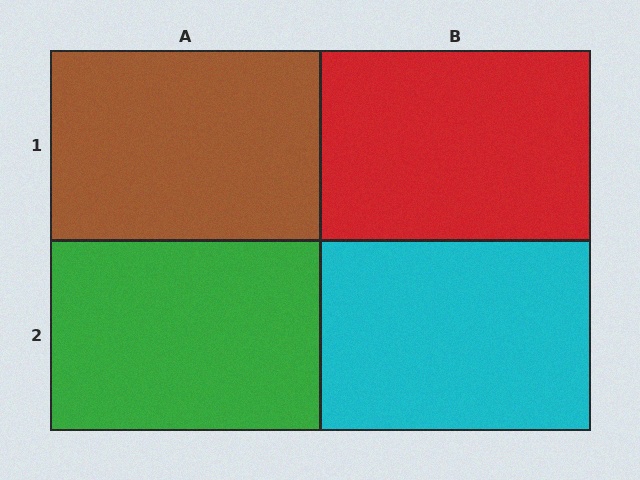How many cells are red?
1 cell is red.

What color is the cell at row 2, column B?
Cyan.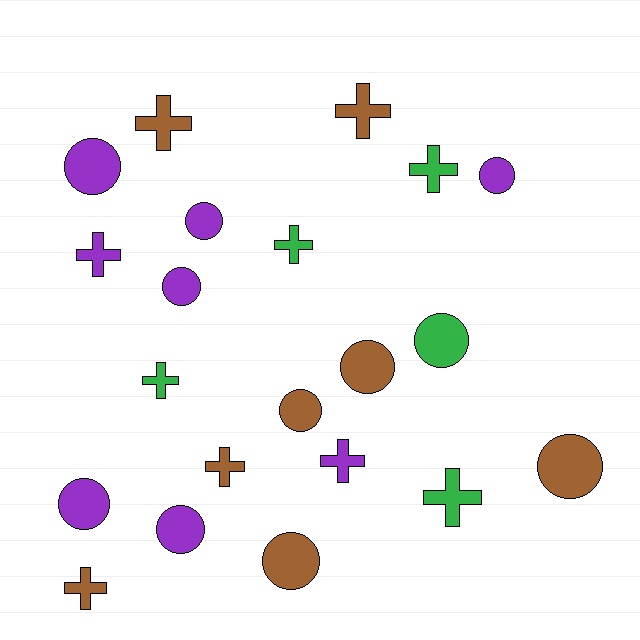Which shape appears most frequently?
Circle, with 11 objects.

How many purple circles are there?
There are 6 purple circles.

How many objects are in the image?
There are 21 objects.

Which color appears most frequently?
Brown, with 8 objects.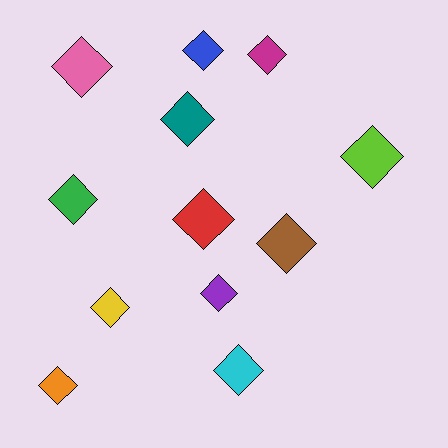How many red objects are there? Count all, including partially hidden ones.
There is 1 red object.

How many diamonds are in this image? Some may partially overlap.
There are 12 diamonds.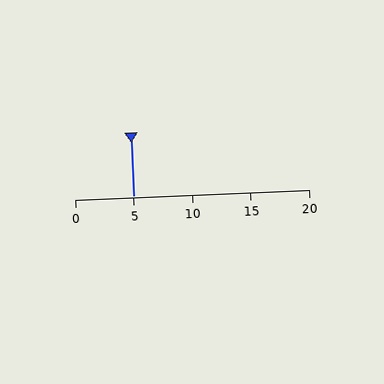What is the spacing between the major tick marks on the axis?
The major ticks are spaced 5 apart.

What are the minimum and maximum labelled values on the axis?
The axis runs from 0 to 20.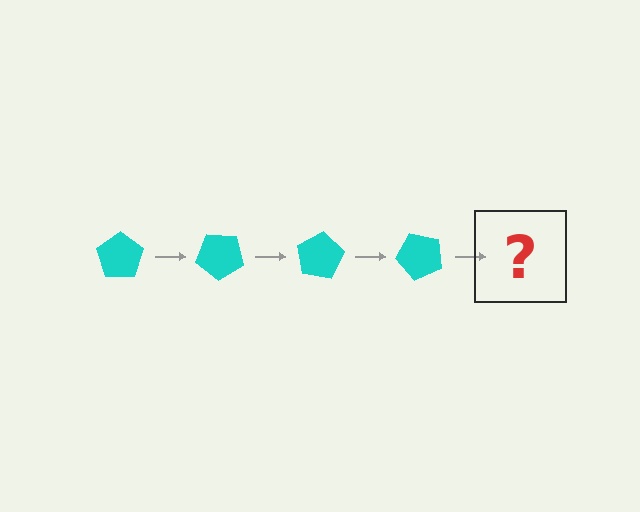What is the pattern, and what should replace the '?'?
The pattern is that the pentagon rotates 40 degrees each step. The '?' should be a cyan pentagon rotated 160 degrees.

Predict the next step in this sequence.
The next step is a cyan pentagon rotated 160 degrees.